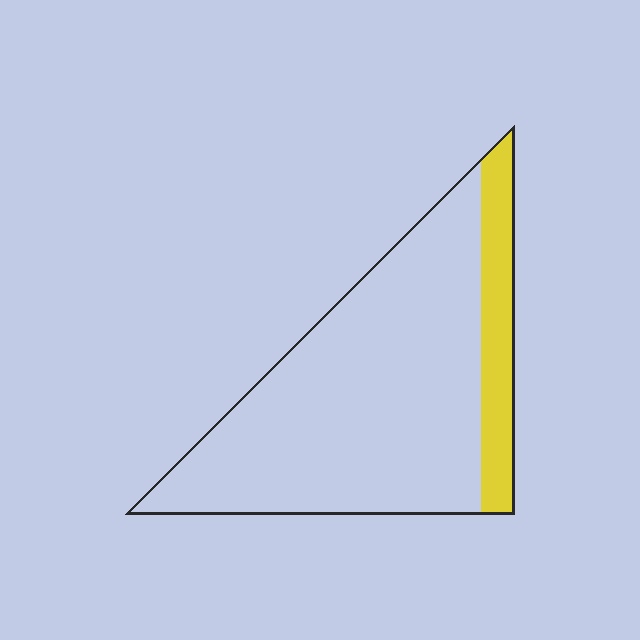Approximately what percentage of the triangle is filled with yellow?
Approximately 15%.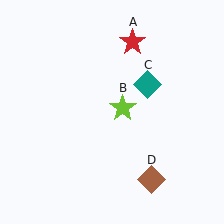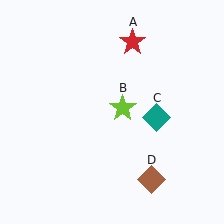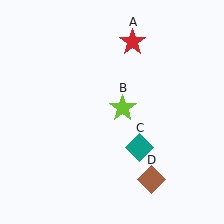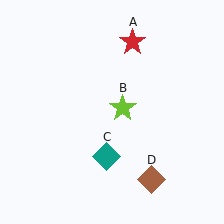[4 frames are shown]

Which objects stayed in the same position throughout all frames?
Red star (object A) and lime star (object B) and brown diamond (object D) remained stationary.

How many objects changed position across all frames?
1 object changed position: teal diamond (object C).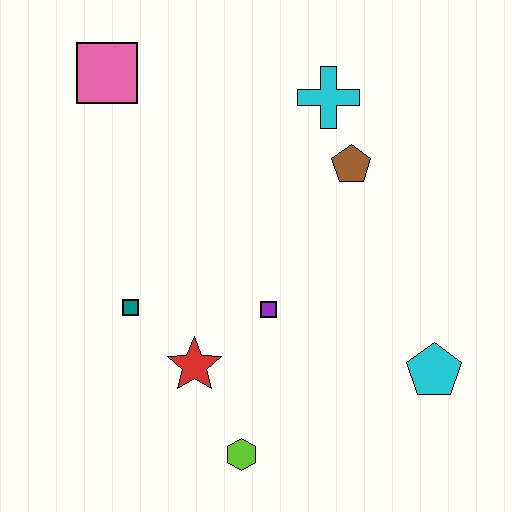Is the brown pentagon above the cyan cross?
No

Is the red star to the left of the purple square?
Yes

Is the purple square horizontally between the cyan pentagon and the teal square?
Yes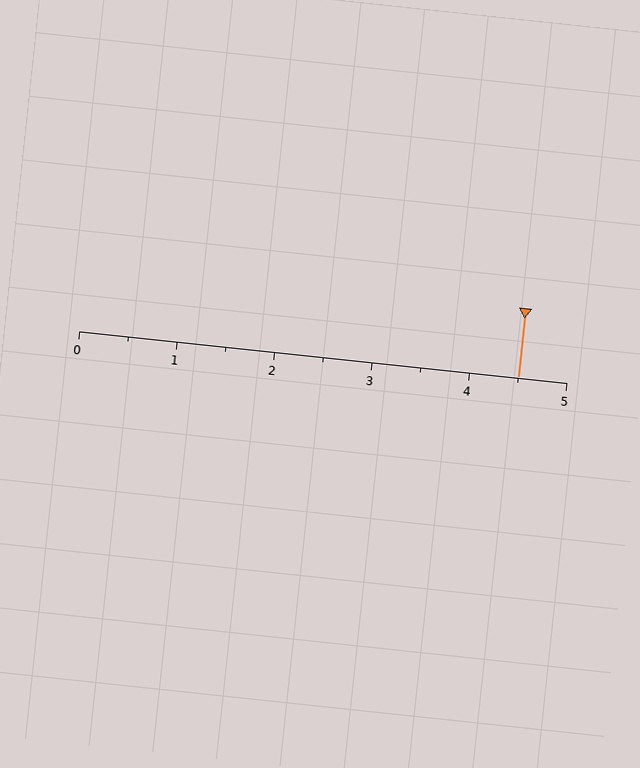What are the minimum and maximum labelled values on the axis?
The axis runs from 0 to 5.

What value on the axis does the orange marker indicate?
The marker indicates approximately 4.5.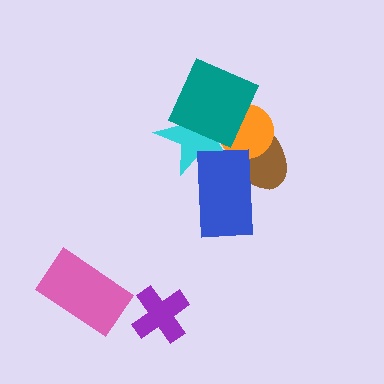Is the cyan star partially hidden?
Yes, it is partially covered by another shape.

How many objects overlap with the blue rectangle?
2 objects overlap with the blue rectangle.